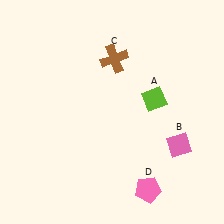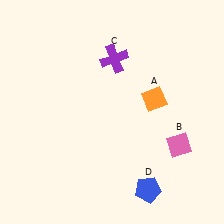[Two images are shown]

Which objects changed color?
A changed from lime to orange. C changed from brown to purple. D changed from pink to blue.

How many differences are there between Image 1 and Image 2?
There are 3 differences between the two images.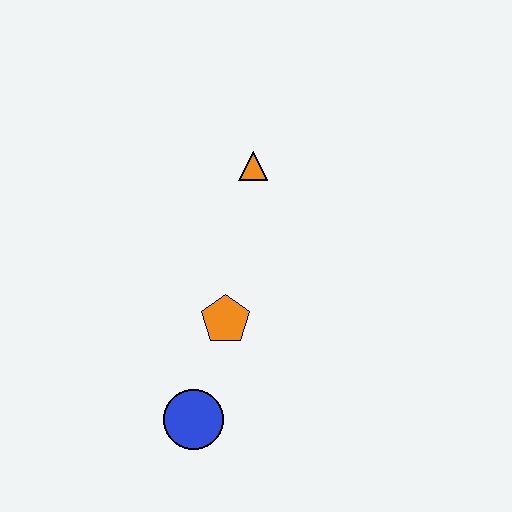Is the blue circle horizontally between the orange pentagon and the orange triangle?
No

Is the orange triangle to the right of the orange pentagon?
Yes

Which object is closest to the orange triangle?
The orange pentagon is closest to the orange triangle.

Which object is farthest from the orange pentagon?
The orange triangle is farthest from the orange pentagon.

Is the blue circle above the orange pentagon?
No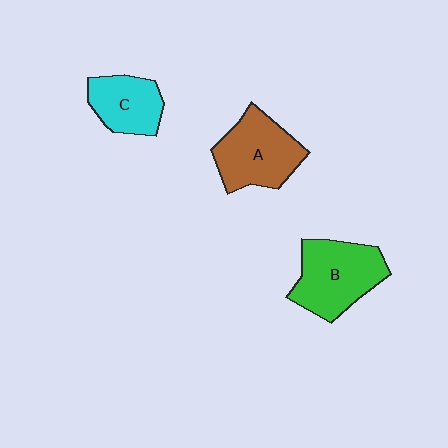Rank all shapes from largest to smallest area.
From largest to smallest: B (green), A (brown), C (cyan).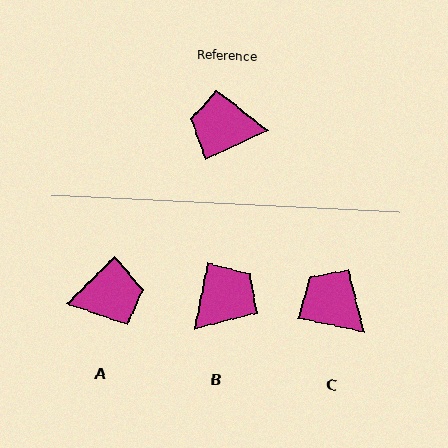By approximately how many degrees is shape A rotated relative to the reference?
Approximately 161 degrees clockwise.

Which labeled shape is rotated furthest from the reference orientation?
A, about 161 degrees away.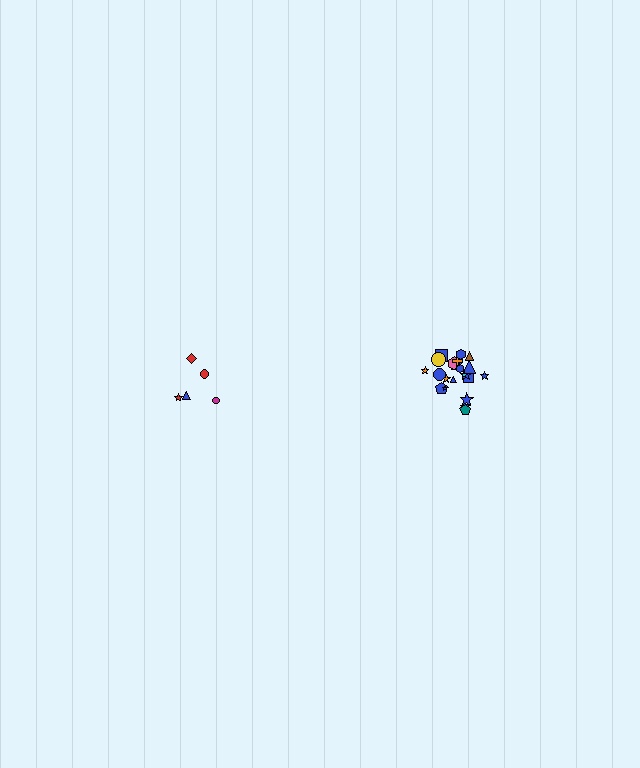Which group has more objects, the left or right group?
The right group.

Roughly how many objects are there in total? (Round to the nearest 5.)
Roughly 25 objects in total.